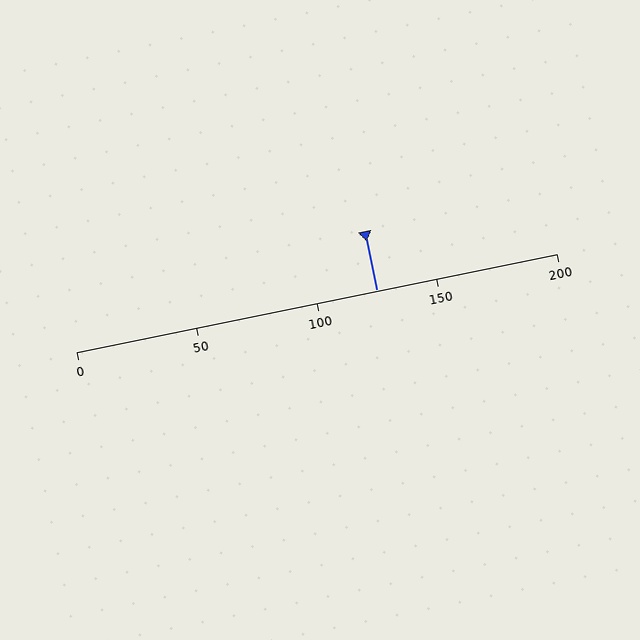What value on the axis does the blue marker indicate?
The marker indicates approximately 125.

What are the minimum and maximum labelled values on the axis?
The axis runs from 0 to 200.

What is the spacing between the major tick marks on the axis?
The major ticks are spaced 50 apart.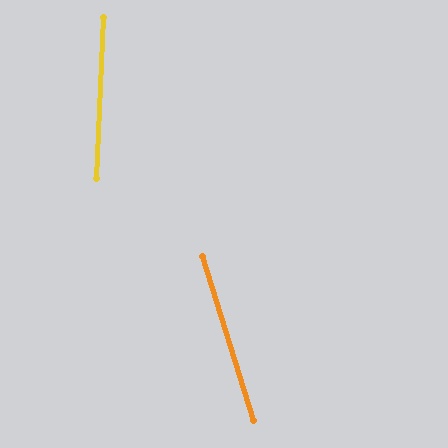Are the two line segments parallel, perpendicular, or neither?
Neither parallel nor perpendicular — they differ by about 19°.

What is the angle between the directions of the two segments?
Approximately 19 degrees.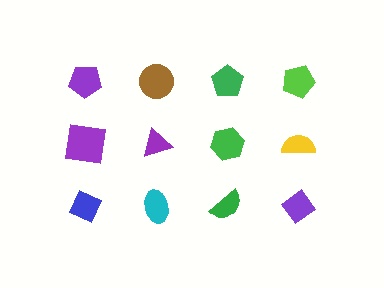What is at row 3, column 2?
A cyan ellipse.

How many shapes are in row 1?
4 shapes.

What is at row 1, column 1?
A purple pentagon.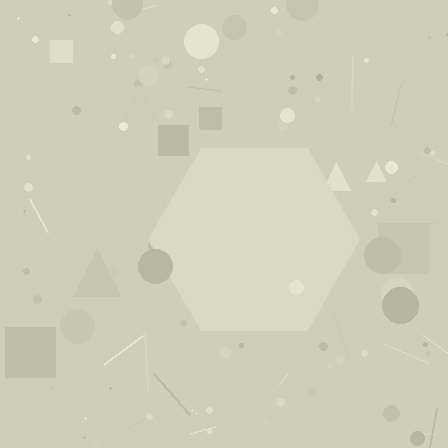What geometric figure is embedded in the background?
A hexagon is embedded in the background.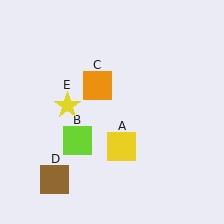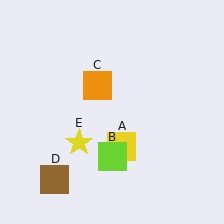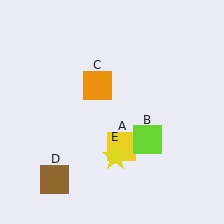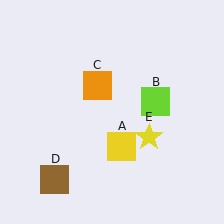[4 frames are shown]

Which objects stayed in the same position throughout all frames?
Yellow square (object A) and orange square (object C) and brown square (object D) remained stationary.